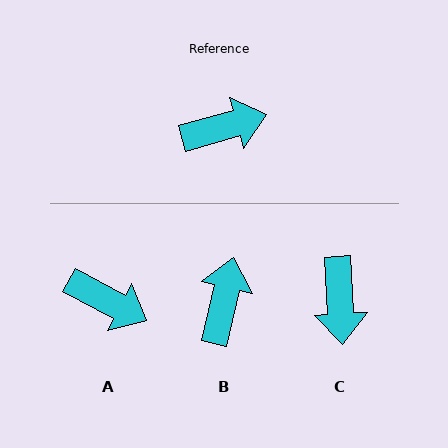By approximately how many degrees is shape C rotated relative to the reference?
Approximately 102 degrees clockwise.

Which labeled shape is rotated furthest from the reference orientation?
C, about 102 degrees away.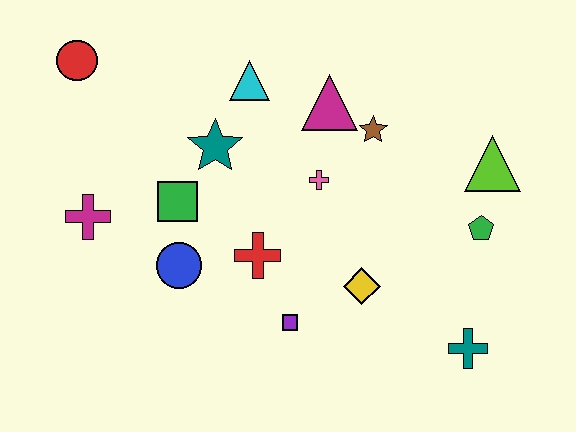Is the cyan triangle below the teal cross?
No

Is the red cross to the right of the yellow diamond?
No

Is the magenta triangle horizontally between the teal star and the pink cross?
No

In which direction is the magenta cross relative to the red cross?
The magenta cross is to the left of the red cross.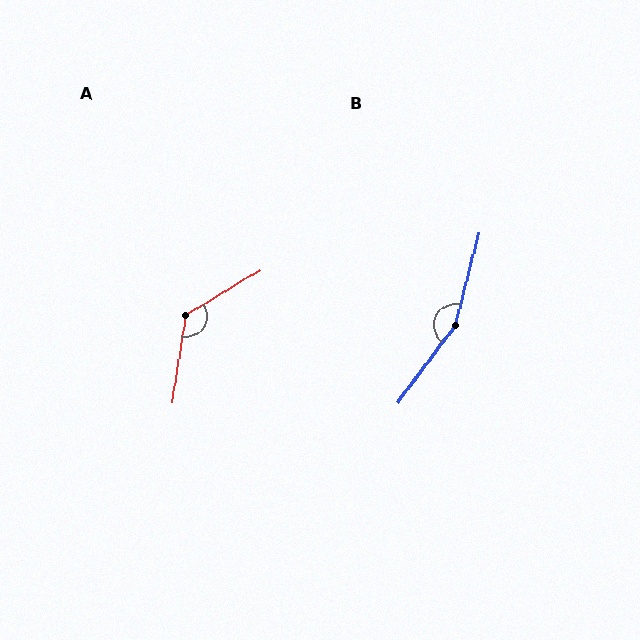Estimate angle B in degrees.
Approximately 158 degrees.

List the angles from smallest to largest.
A (130°), B (158°).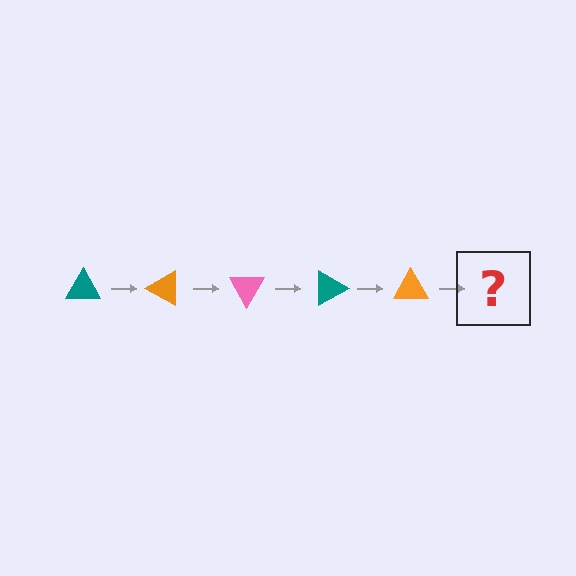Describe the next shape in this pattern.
It should be a pink triangle, rotated 150 degrees from the start.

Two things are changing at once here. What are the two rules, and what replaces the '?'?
The two rules are that it rotates 30 degrees each step and the color cycles through teal, orange, and pink. The '?' should be a pink triangle, rotated 150 degrees from the start.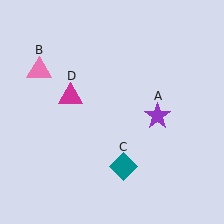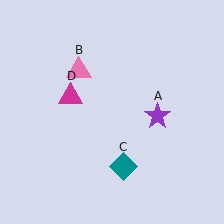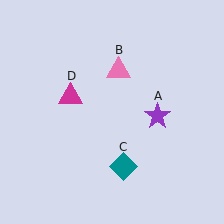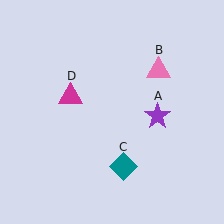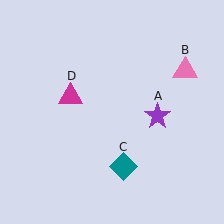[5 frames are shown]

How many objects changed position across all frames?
1 object changed position: pink triangle (object B).